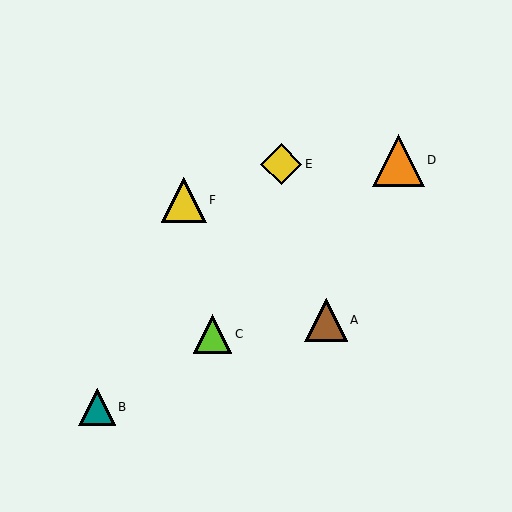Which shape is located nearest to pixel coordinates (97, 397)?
The teal triangle (labeled B) at (97, 407) is nearest to that location.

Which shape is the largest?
The orange triangle (labeled D) is the largest.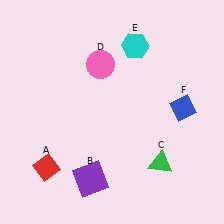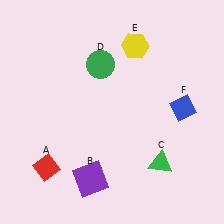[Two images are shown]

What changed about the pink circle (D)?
In Image 1, D is pink. In Image 2, it changed to green.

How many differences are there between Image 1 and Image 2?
There are 2 differences between the two images.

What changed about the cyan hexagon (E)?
In Image 1, E is cyan. In Image 2, it changed to yellow.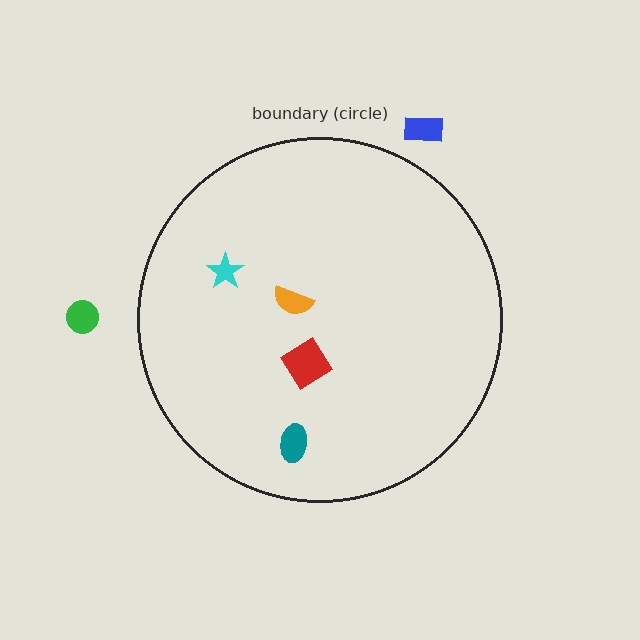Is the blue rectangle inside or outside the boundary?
Outside.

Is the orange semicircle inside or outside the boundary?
Inside.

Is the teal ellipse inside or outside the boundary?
Inside.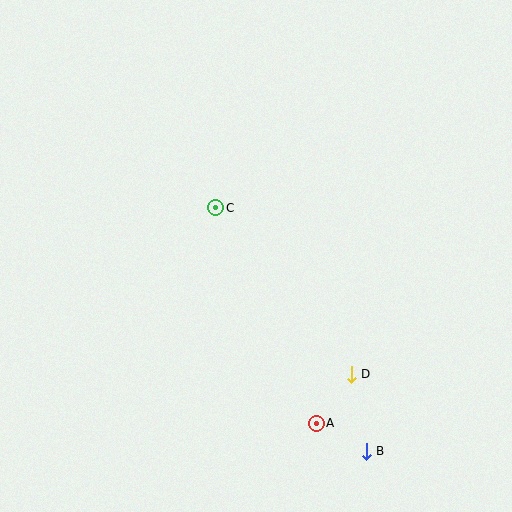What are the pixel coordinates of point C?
Point C is at (216, 208).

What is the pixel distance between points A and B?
The distance between A and B is 57 pixels.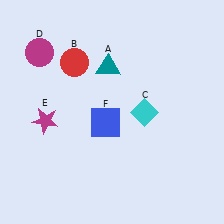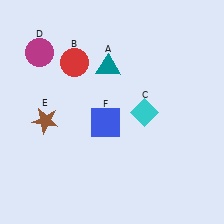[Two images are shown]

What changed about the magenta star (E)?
In Image 1, E is magenta. In Image 2, it changed to brown.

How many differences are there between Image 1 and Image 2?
There is 1 difference between the two images.